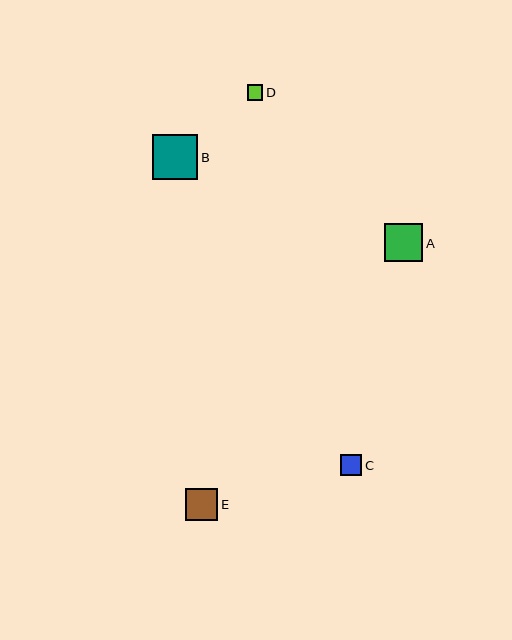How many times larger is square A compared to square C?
Square A is approximately 1.8 times the size of square C.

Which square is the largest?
Square B is the largest with a size of approximately 45 pixels.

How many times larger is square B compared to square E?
Square B is approximately 1.4 times the size of square E.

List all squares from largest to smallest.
From largest to smallest: B, A, E, C, D.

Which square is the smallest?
Square D is the smallest with a size of approximately 15 pixels.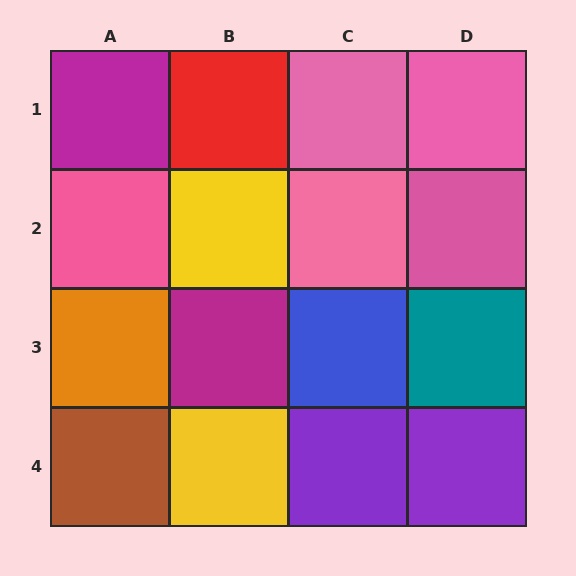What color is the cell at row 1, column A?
Magenta.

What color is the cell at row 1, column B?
Red.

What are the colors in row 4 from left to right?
Brown, yellow, purple, purple.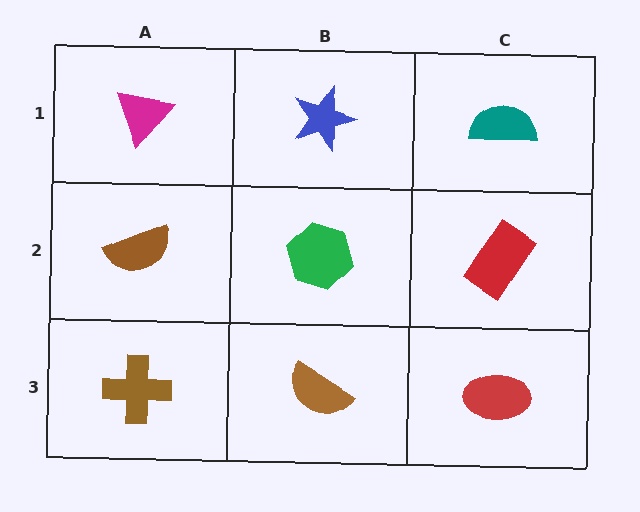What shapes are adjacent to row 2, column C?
A teal semicircle (row 1, column C), a red ellipse (row 3, column C), a green hexagon (row 2, column B).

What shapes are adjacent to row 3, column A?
A brown semicircle (row 2, column A), a brown semicircle (row 3, column B).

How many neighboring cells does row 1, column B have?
3.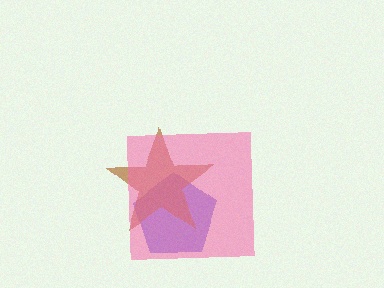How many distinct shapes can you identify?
There are 3 distinct shapes: a blue pentagon, a brown star, a pink square.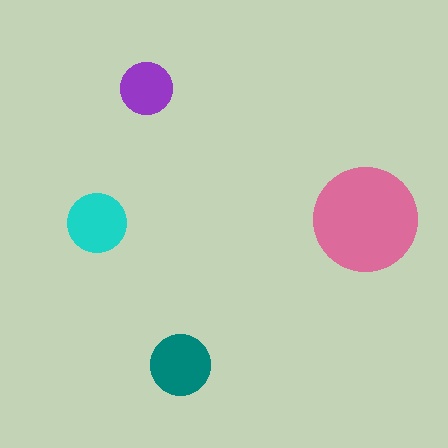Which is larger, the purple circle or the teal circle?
The teal one.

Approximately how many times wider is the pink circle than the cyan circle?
About 2 times wider.